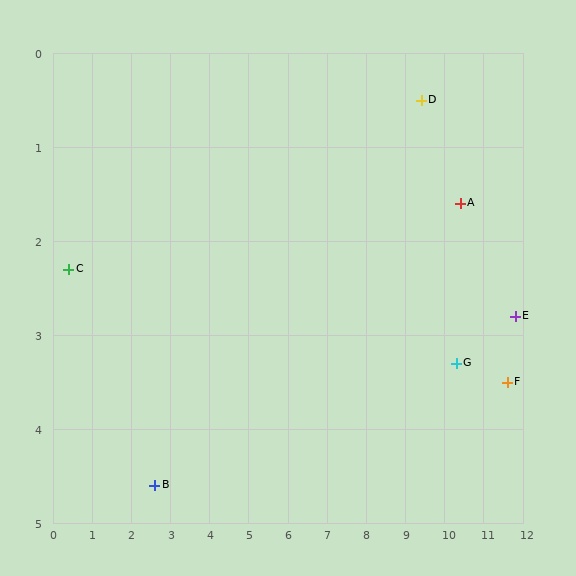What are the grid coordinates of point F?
Point F is at approximately (11.6, 3.5).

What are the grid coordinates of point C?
Point C is at approximately (0.4, 2.3).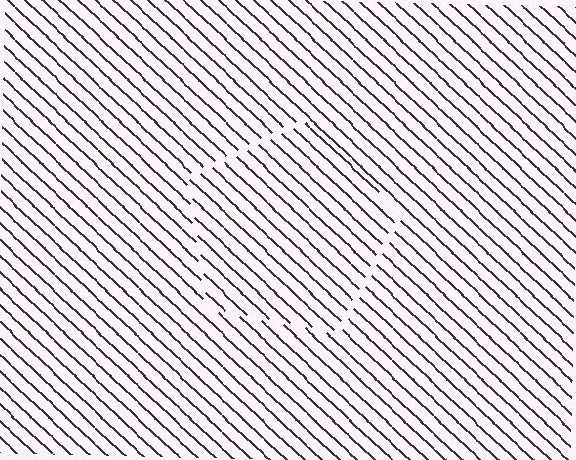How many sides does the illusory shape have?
5 sides — the line-ends trace a pentagon.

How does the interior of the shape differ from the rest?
The interior of the shape contains the same grating, shifted by half a period — the contour is defined by the phase discontinuity where line-ends from the inner and outer gratings abut.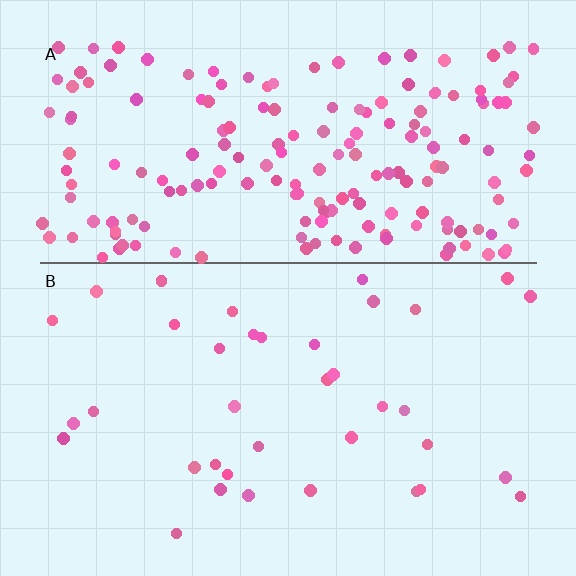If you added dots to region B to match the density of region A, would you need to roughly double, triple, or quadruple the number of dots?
Approximately quadruple.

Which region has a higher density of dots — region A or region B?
A (the top).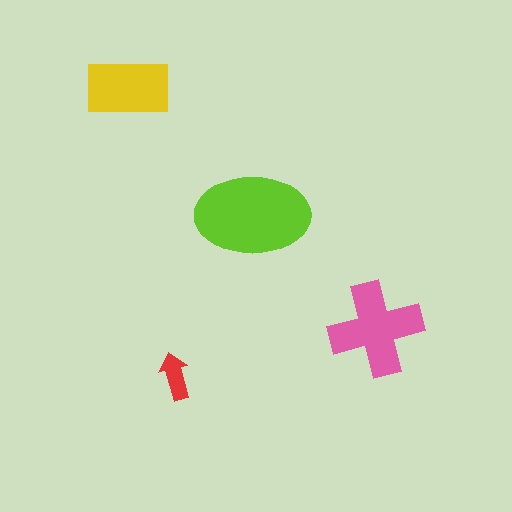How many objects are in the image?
There are 4 objects in the image.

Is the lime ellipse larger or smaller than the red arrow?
Larger.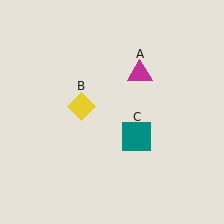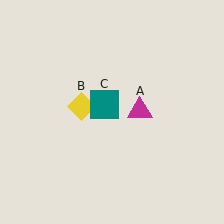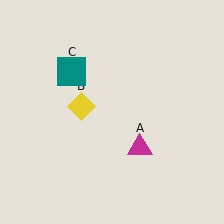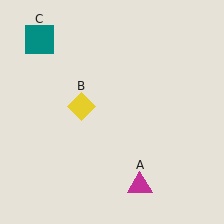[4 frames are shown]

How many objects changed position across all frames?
2 objects changed position: magenta triangle (object A), teal square (object C).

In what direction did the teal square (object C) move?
The teal square (object C) moved up and to the left.